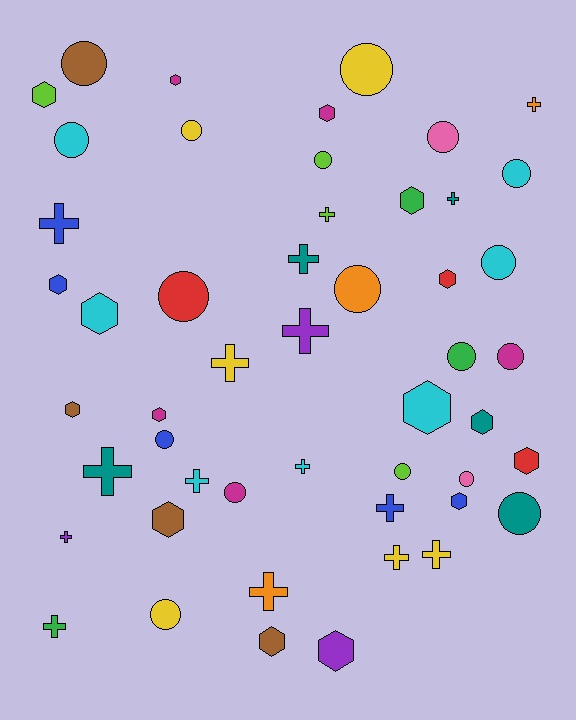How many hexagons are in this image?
There are 16 hexagons.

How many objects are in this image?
There are 50 objects.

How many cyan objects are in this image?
There are 7 cyan objects.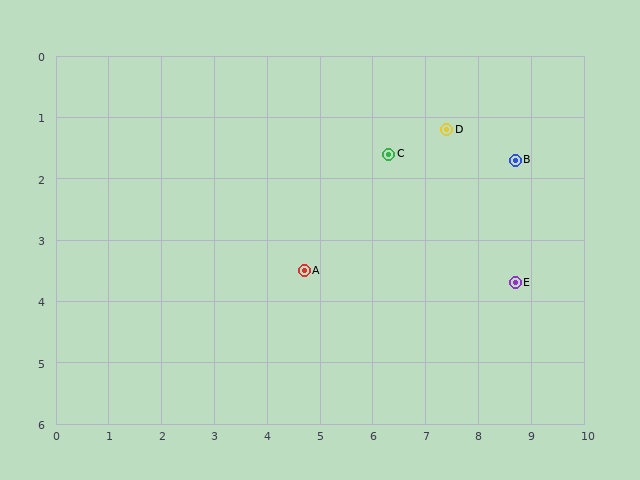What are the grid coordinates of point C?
Point C is at approximately (6.3, 1.6).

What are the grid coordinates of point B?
Point B is at approximately (8.7, 1.7).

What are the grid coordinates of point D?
Point D is at approximately (7.4, 1.2).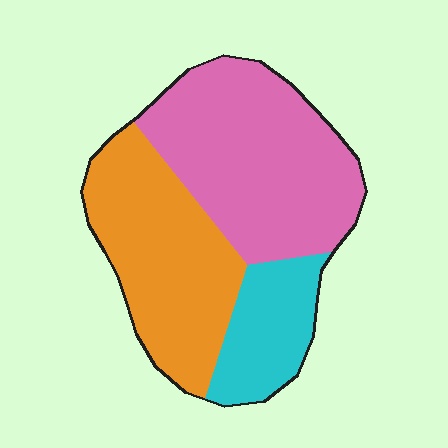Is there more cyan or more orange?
Orange.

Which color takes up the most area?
Pink, at roughly 45%.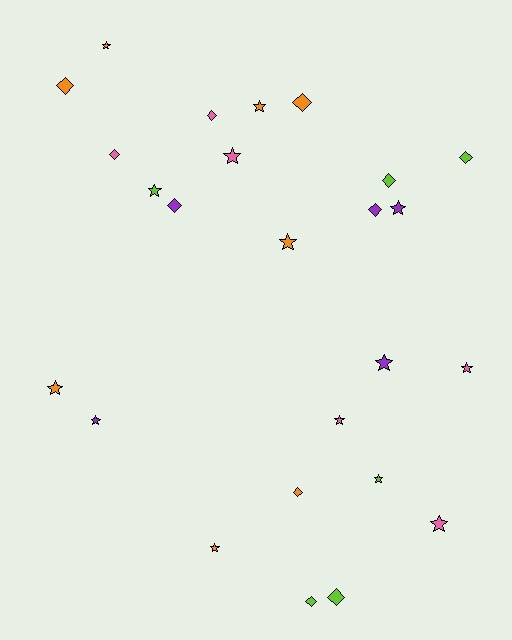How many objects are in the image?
There are 25 objects.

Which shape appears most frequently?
Star, with 14 objects.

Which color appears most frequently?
Orange, with 8 objects.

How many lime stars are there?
There are 2 lime stars.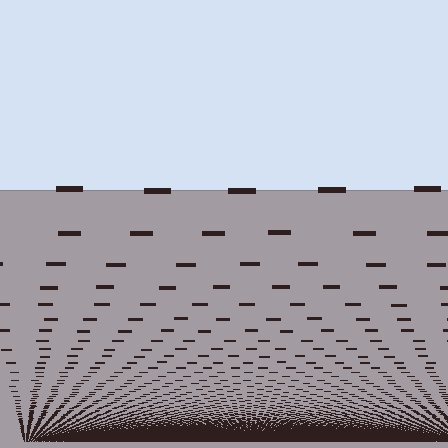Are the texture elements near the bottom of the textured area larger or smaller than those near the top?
Smaller. The gradient is inverted — elements near the bottom are smaller and denser.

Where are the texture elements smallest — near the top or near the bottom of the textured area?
Near the bottom.